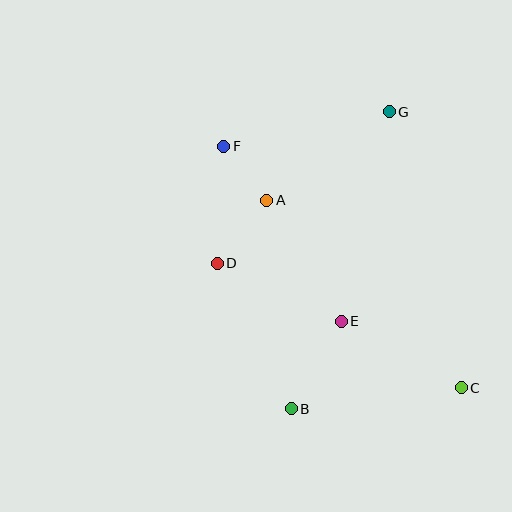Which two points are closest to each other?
Points A and F are closest to each other.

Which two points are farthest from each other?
Points C and F are farthest from each other.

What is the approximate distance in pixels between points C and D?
The distance between C and D is approximately 274 pixels.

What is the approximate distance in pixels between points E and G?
The distance between E and G is approximately 215 pixels.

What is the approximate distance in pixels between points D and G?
The distance between D and G is approximately 229 pixels.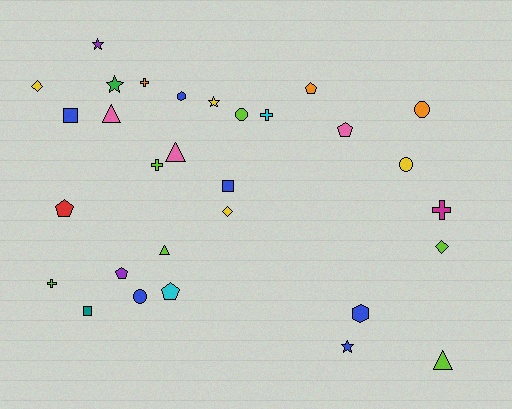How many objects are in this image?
There are 30 objects.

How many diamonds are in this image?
There are 3 diamonds.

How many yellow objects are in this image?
There are 4 yellow objects.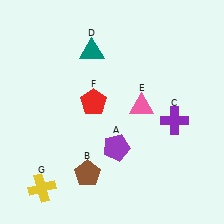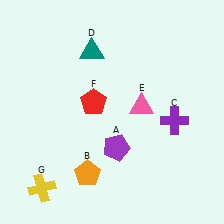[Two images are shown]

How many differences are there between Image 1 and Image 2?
There is 1 difference between the two images.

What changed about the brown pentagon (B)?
In Image 1, B is brown. In Image 2, it changed to orange.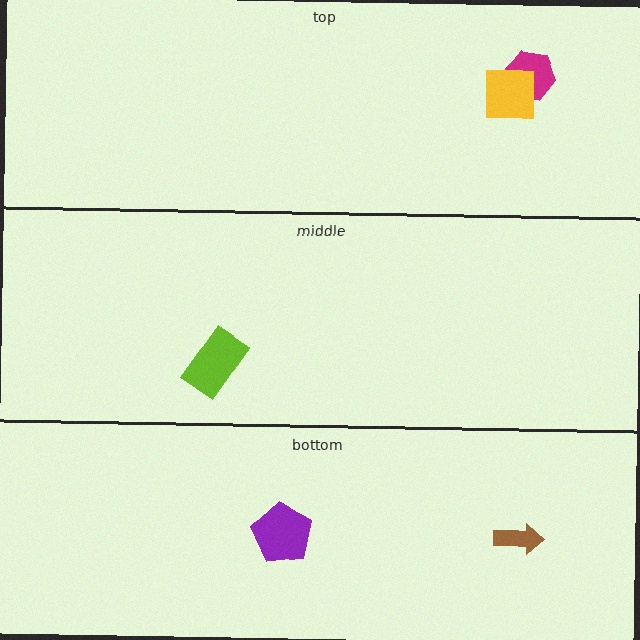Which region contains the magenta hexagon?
The top region.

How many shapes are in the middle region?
1.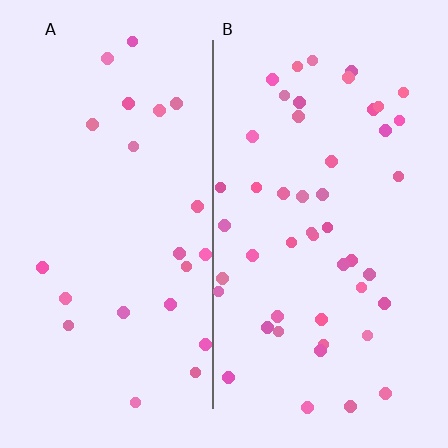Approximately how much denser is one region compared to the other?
Approximately 2.1× — region B over region A.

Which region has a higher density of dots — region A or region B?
B (the right).